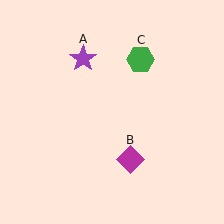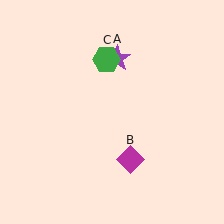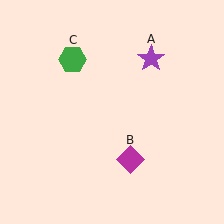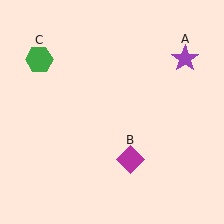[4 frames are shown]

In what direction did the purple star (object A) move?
The purple star (object A) moved right.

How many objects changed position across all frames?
2 objects changed position: purple star (object A), green hexagon (object C).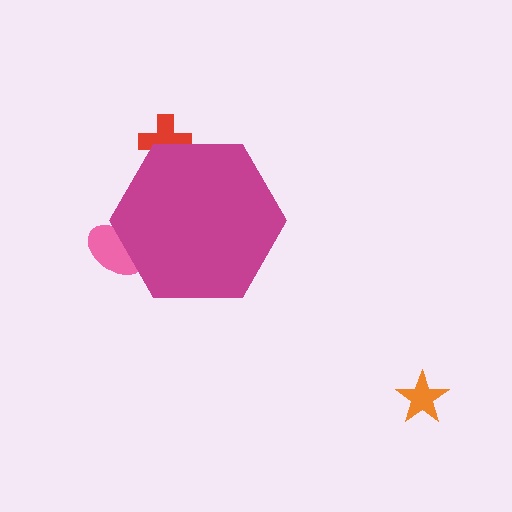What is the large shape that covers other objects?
A magenta hexagon.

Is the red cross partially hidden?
Yes, the red cross is partially hidden behind the magenta hexagon.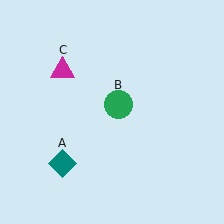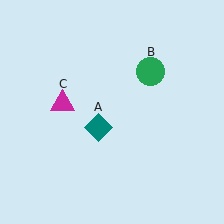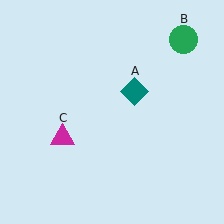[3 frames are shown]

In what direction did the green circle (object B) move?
The green circle (object B) moved up and to the right.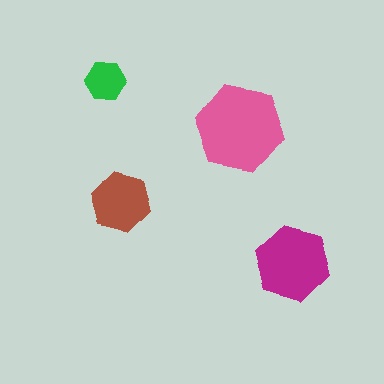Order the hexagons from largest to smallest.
the pink one, the magenta one, the brown one, the green one.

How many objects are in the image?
There are 4 objects in the image.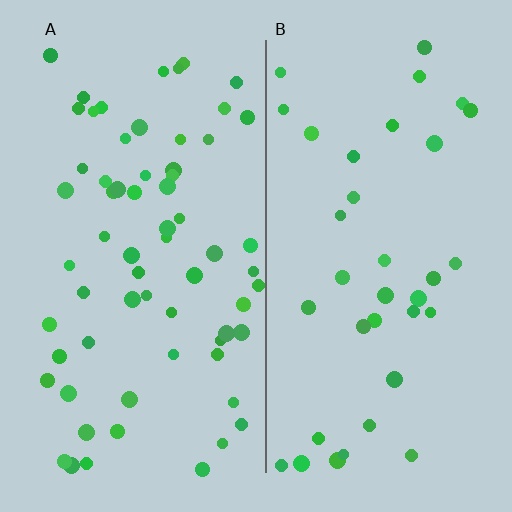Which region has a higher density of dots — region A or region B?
A (the left).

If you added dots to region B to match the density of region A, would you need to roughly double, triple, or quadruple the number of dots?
Approximately double.